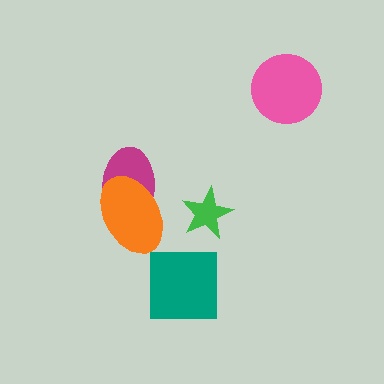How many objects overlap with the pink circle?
0 objects overlap with the pink circle.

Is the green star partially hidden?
No, no other shape covers it.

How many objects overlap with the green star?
0 objects overlap with the green star.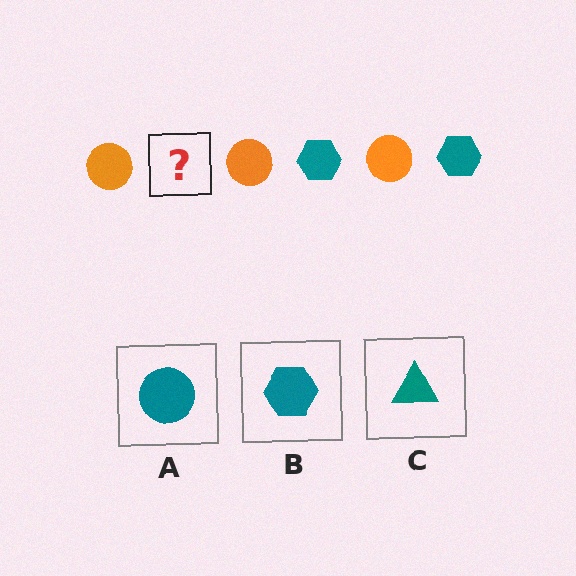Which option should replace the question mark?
Option B.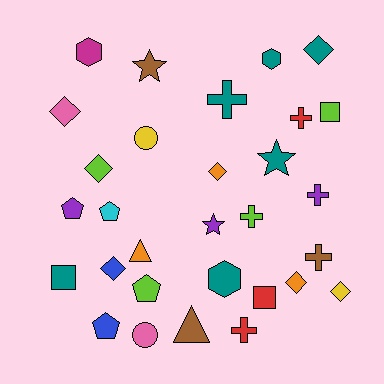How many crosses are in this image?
There are 6 crosses.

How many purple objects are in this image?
There are 3 purple objects.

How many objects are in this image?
There are 30 objects.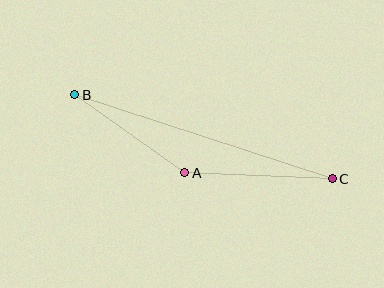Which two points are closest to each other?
Points A and B are closest to each other.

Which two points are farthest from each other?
Points B and C are farthest from each other.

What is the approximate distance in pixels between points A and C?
The distance between A and C is approximately 148 pixels.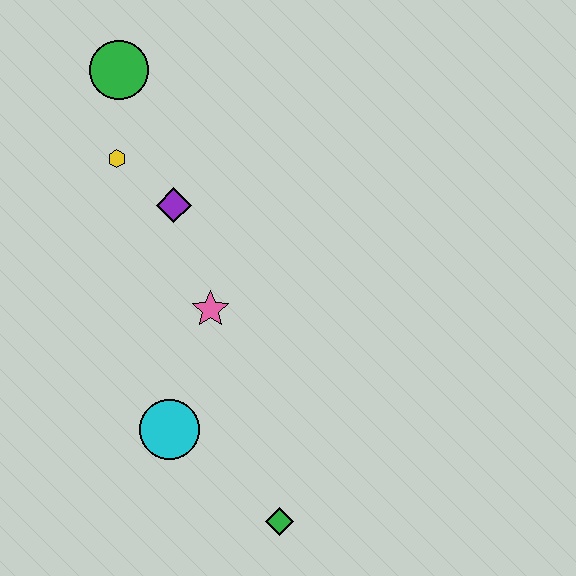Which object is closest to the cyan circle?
The pink star is closest to the cyan circle.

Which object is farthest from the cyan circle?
The green circle is farthest from the cyan circle.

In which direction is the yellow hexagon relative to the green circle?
The yellow hexagon is below the green circle.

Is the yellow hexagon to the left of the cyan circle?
Yes